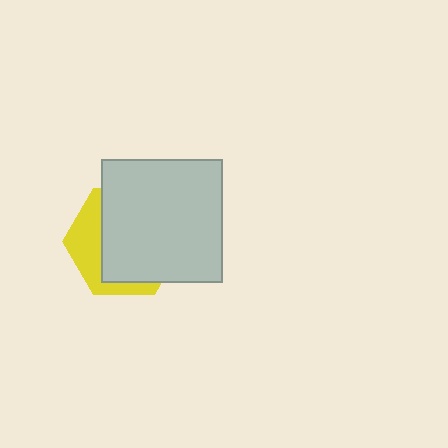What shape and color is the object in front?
The object in front is a light gray rectangle.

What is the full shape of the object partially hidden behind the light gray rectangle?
The partially hidden object is a yellow hexagon.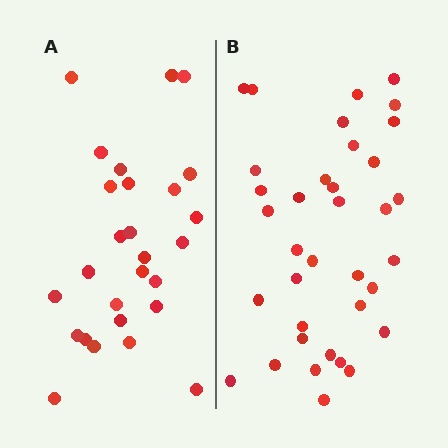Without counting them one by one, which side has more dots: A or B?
Region B (the right region) has more dots.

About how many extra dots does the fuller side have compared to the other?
Region B has roughly 8 or so more dots than region A.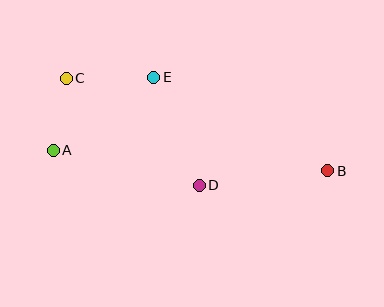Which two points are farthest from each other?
Points B and C are farthest from each other.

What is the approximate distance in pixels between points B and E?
The distance between B and E is approximately 198 pixels.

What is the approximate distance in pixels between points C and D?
The distance between C and D is approximately 171 pixels.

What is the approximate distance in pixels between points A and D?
The distance between A and D is approximately 150 pixels.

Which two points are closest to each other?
Points A and C are closest to each other.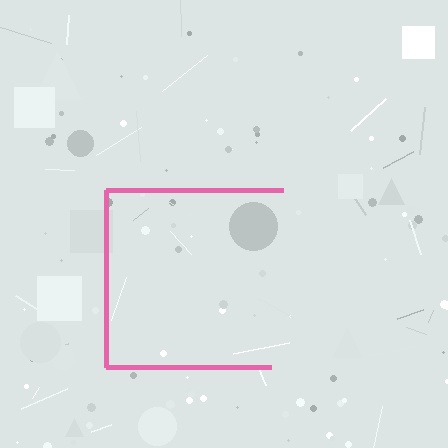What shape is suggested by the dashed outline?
The dashed outline suggests a square.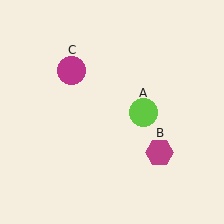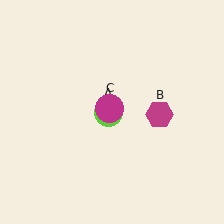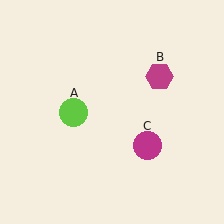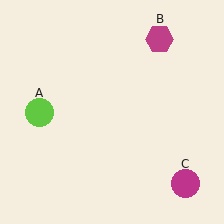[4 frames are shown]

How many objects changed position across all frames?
3 objects changed position: lime circle (object A), magenta hexagon (object B), magenta circle (object C).